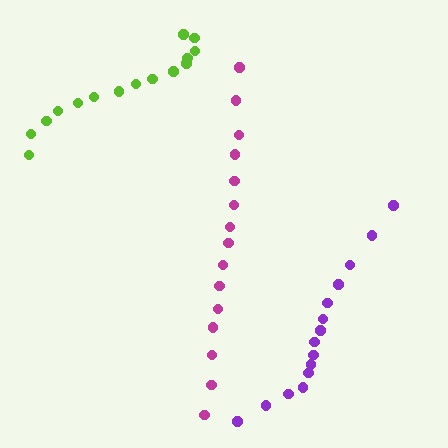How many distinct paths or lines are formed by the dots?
There are 3 distinct paths.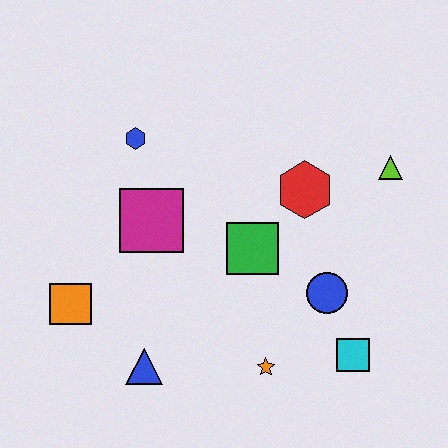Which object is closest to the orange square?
The blue triangle is closest to the orange square.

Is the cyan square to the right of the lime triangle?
No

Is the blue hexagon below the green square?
No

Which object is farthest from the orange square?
The lime triangle is farthest from the orange square.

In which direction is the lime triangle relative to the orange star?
The lime triangle is above the orange star.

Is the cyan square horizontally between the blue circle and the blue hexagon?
No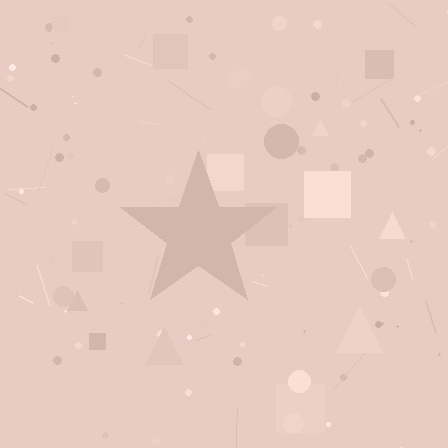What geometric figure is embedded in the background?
A star is embedded in the background.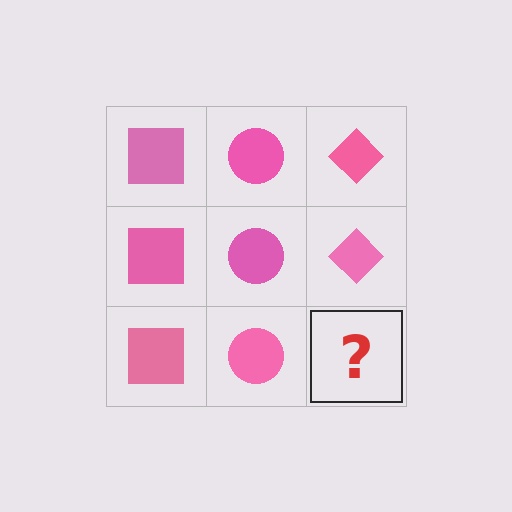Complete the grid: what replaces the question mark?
The question mark should be replaced with a pink diamond.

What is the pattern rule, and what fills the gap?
The rule is that each column has a consistent shape. The gap should be filled with a pink diamond.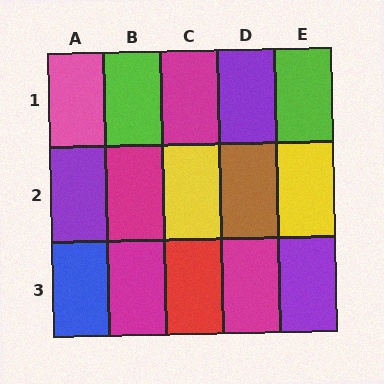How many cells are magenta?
4 cells are magenta.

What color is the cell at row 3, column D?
Magenta.